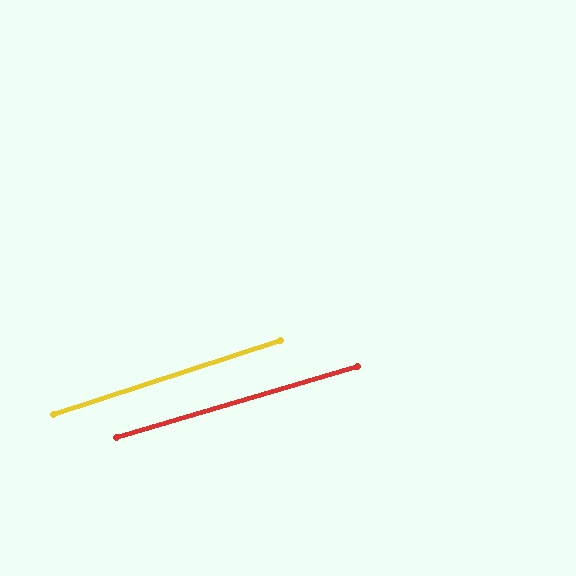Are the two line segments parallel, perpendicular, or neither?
Parallel — their directions differ by only 1.6°.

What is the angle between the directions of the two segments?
Approximately 2 degrees.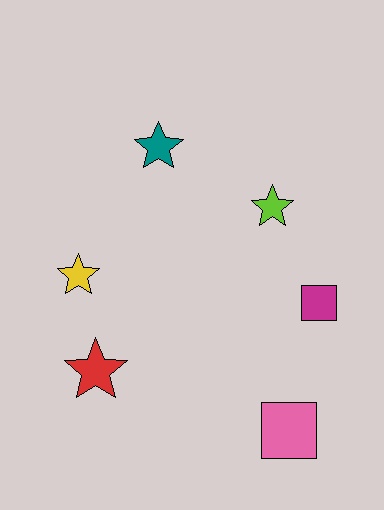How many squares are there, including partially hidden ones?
There are 2 squares.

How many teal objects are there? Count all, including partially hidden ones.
There is 1 teal object.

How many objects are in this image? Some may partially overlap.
There are 6 objects.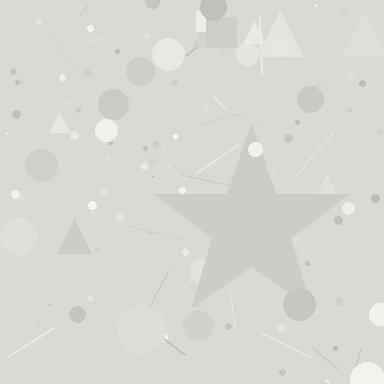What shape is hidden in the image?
A star is hidden in the image.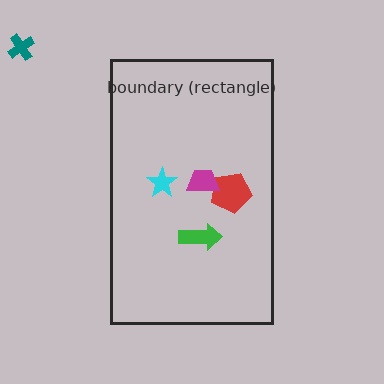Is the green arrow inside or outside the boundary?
Inside.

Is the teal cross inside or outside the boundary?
Outside.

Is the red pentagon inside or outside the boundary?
Inside.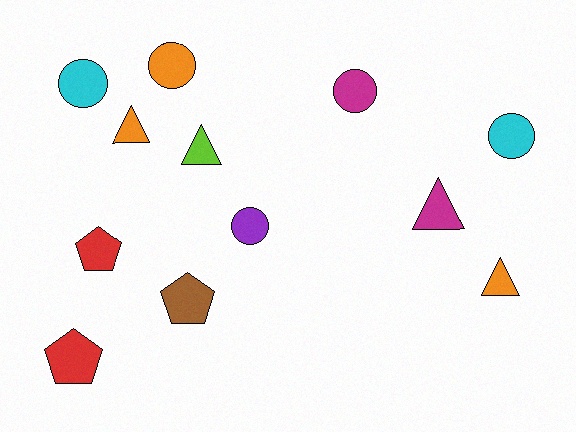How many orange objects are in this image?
There are 3 orange objects.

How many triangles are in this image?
There are 4 triangles.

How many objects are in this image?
There are 12 objects.